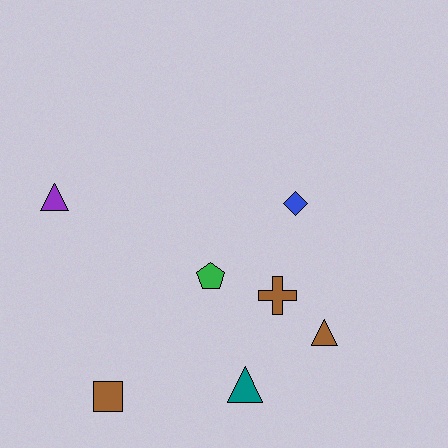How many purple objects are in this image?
There is 1 purple object.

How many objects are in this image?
There are 7 objects.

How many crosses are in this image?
There is 1 cross.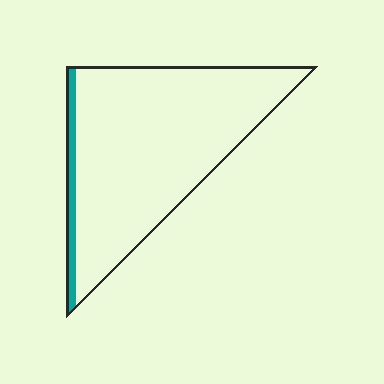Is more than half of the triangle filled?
No.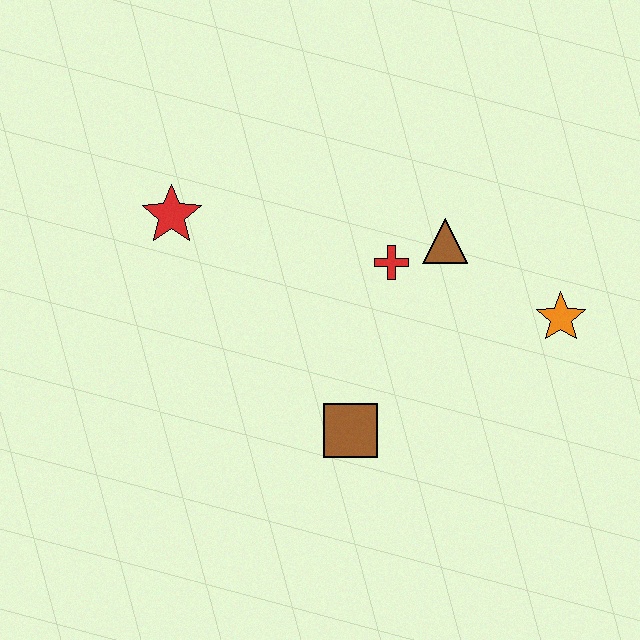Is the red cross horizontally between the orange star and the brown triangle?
No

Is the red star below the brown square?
No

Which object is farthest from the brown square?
The red star is farthest from the brown square.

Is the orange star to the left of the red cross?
No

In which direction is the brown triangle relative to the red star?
The brown triangle is to the right of the red star.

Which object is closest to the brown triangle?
The red cross is closest to the brown triangle.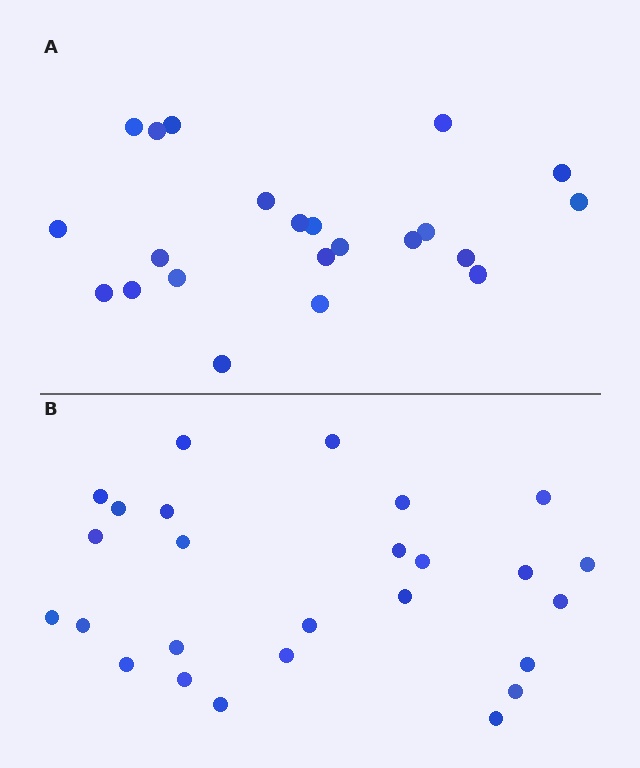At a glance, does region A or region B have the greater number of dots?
Region B (the bottom region) has more dots.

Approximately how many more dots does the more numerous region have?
Region B has about 4 more dots than region A.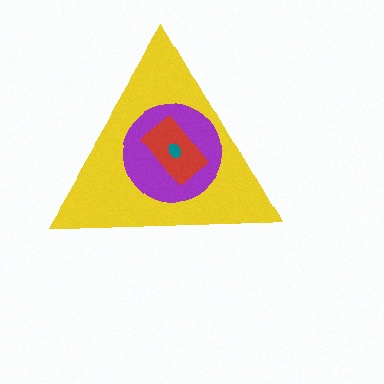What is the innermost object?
The teal ellipse.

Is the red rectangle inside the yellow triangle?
Yes.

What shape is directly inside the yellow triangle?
The purple circle.